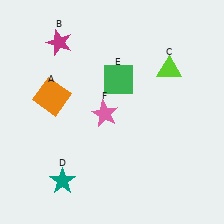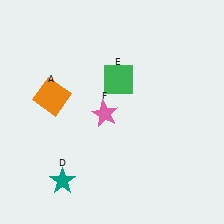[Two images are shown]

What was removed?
The lime triangle (C), the magenta star (B) were removed in Image 2.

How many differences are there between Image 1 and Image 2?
There are 2 differences between the two images.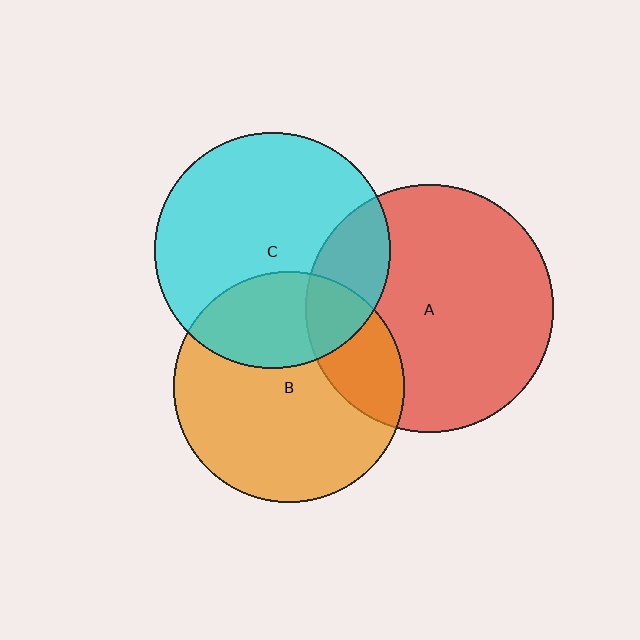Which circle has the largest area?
Circle A (red).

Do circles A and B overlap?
Yes.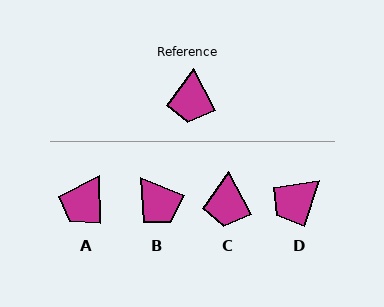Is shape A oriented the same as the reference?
No, it is off by about 27 degrees.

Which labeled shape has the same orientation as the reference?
C.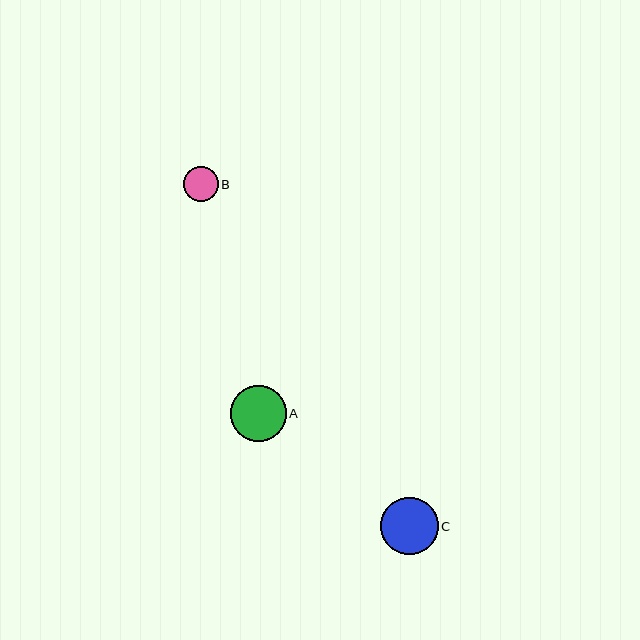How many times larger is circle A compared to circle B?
Circle A is approximately 1.6 times the size of circle B.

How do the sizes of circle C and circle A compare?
Circle C and circle A are approximately the same size.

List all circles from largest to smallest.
From largest to smallest: C, A, B.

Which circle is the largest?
Circle C is the largest with a size of approximately 57 pixels.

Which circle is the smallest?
Circle B is the smallest with a size of approximately 35 pixels.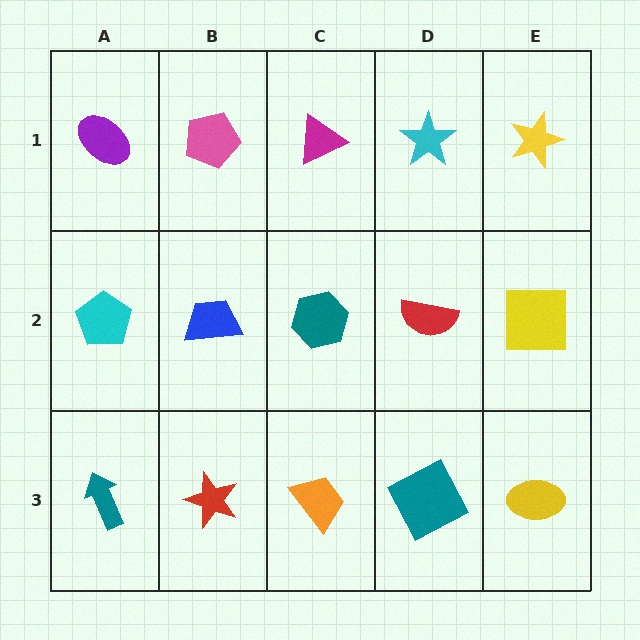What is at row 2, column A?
A cyan pentagon.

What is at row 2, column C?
A teal hexagon.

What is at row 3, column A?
A teal arrow.